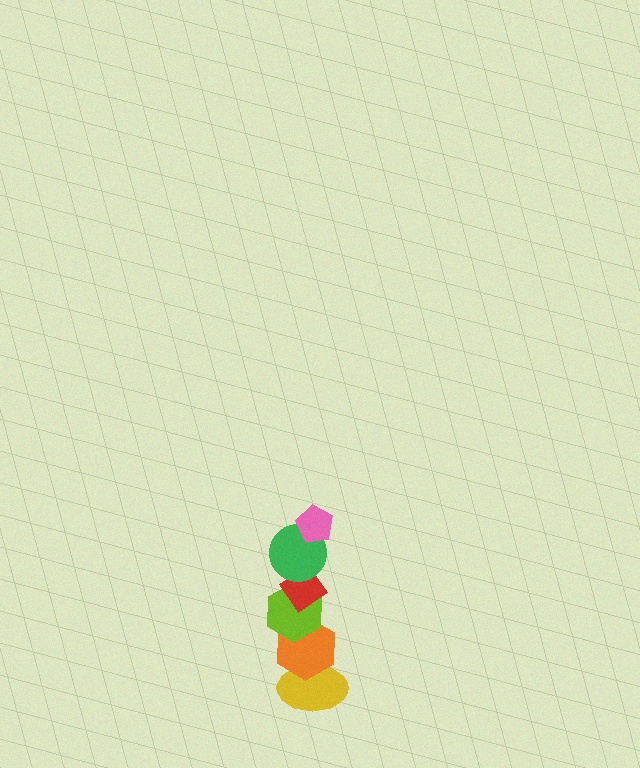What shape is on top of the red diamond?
The green circle is on top of the red diamond.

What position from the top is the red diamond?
The red diamond is 3rd from the top.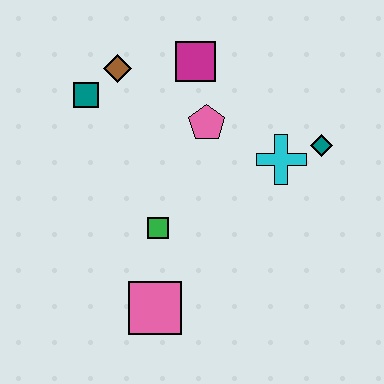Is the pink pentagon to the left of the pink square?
No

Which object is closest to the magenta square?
The pink pentagon is closest to the magenta square.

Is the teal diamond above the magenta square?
No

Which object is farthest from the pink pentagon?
The pink square is farthest from the pink pentagon.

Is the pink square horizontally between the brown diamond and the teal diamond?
Yes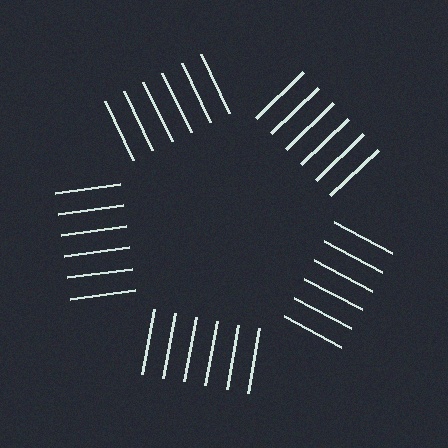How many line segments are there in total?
30 — 6 along each of the 5 edges.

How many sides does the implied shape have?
5 sides — the line-ends trace a pentagon.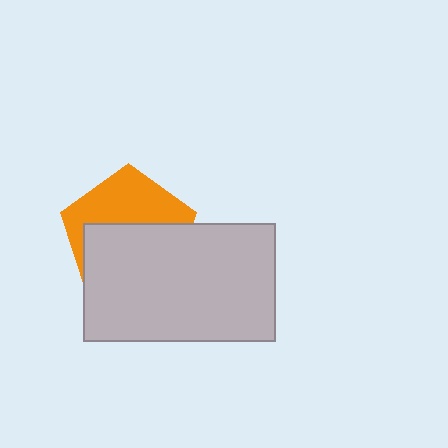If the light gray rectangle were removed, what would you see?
You would see the complete orange pentagon.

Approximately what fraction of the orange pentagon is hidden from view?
Roughly 56% of the orange pentagon is hidden behind the light gray rectangle.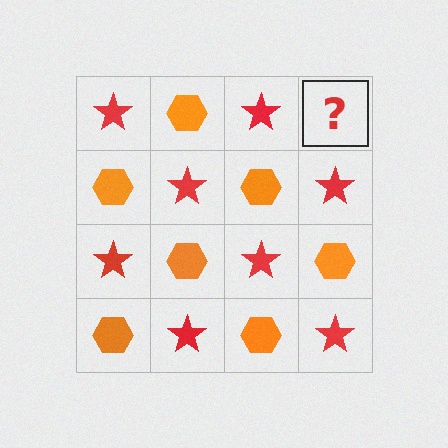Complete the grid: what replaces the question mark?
The question mark should be replaced with an orange hexagon.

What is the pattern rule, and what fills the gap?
The rule is that it alternates red star and orange hexagon in a checkerboard pattern. The gap should be filled with an orange hexagon.